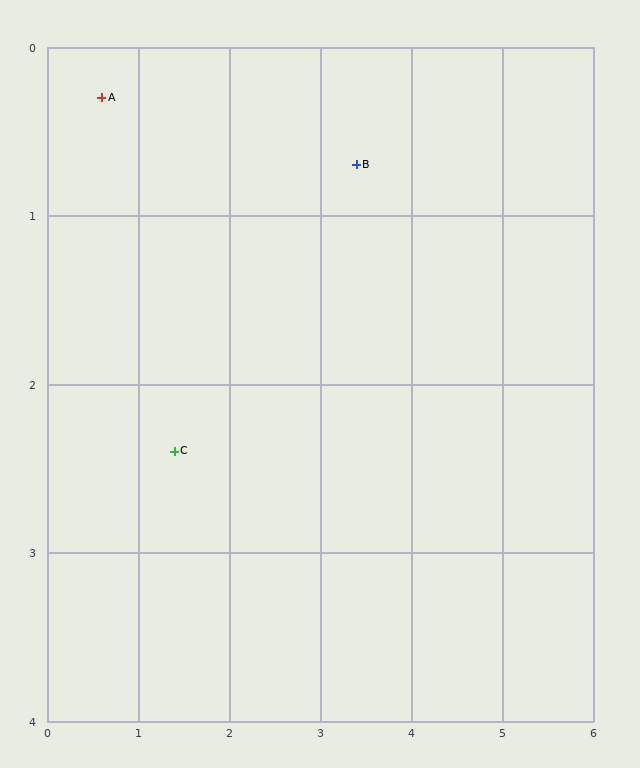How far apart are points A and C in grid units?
Points A and C are about 2.2 grid units apart.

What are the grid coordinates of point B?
Point B is at approximately (3.4, 0.7).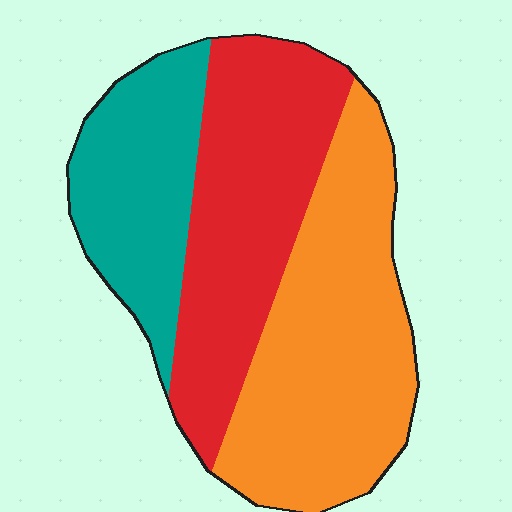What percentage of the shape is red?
Red covers around 35% of the shape.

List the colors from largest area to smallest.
From largest to smallest: orange, red, teal.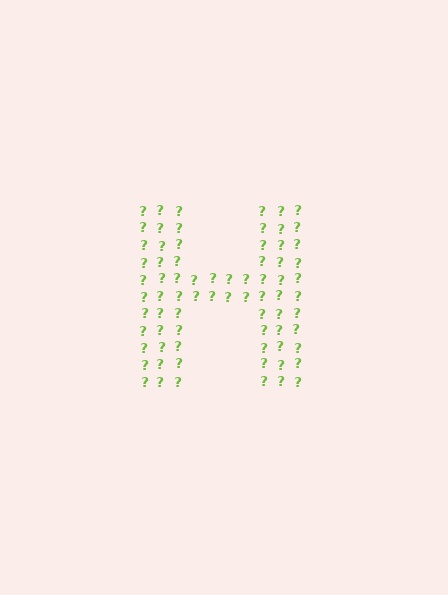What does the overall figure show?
The overall figure shows the letter H.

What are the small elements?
The small elements are question marks.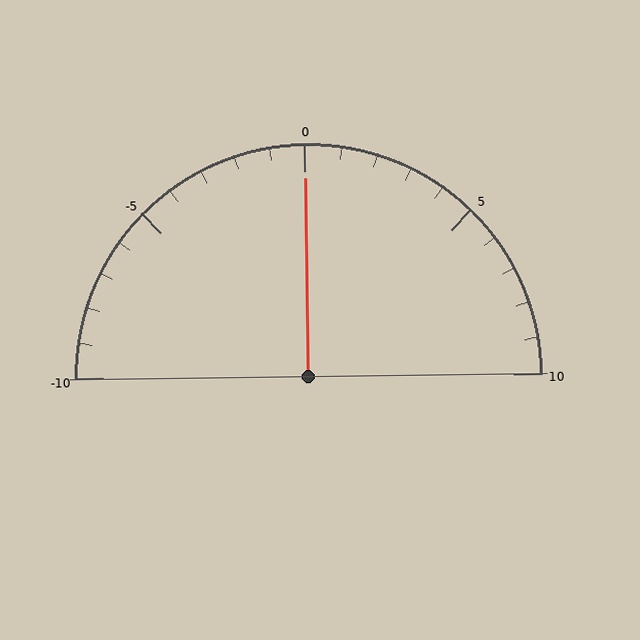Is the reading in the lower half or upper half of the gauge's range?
The reading is in the upper half of the range (-10 to 10).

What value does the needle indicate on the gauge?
The needle indicates approximately 0.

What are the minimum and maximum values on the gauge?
The gauge ranges from -10 to 10.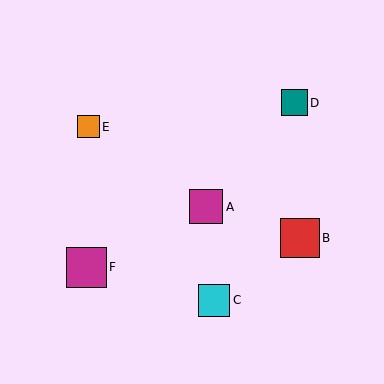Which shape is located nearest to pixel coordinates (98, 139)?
The orange square (labeled E) at (88, 127) is nearest to that location.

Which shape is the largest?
The magenta square (labeled F) is the largest.